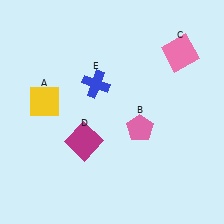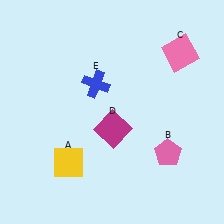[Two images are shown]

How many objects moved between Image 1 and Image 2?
3 objects moved between the two images.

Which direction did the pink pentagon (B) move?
The pink pentagon (B) moved right.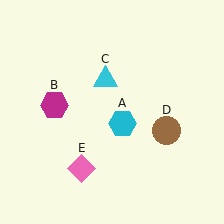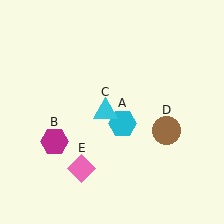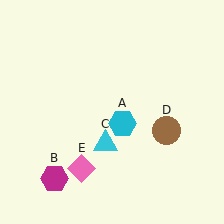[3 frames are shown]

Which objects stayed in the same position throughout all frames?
Cyan hexagon (object A) and brown circle (object D) and pink diamond (object E) remained stationary.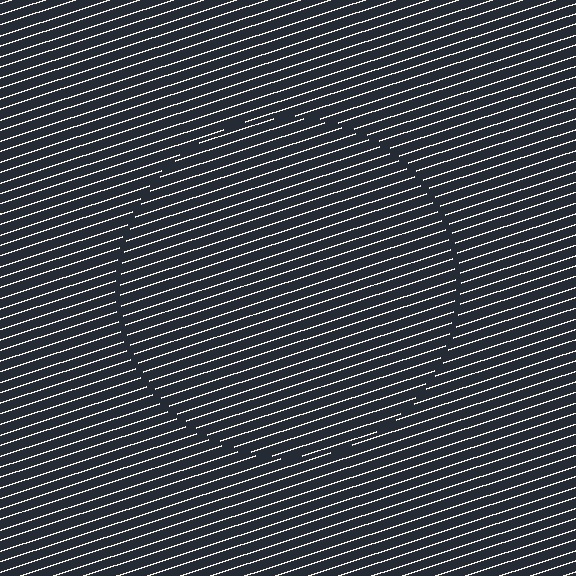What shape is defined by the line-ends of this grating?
An illusory circle. The interior of the shape contains the same grating, shifted by half a period — the contour is defined by the phase discontinuity where line-ends from the inner and outer gratings abut.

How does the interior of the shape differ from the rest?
The interior of the shape contains the same grating, shifted by half a period — the contour is defined by the phase discontinuity where line-ends from the inner and outer gratings abut.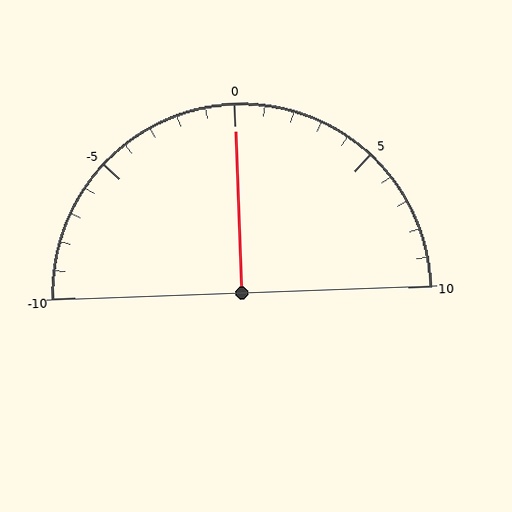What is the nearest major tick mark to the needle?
The nearest major tick mark is 0.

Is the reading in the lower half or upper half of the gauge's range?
The reading is in the upper half of the range (-10 to 10).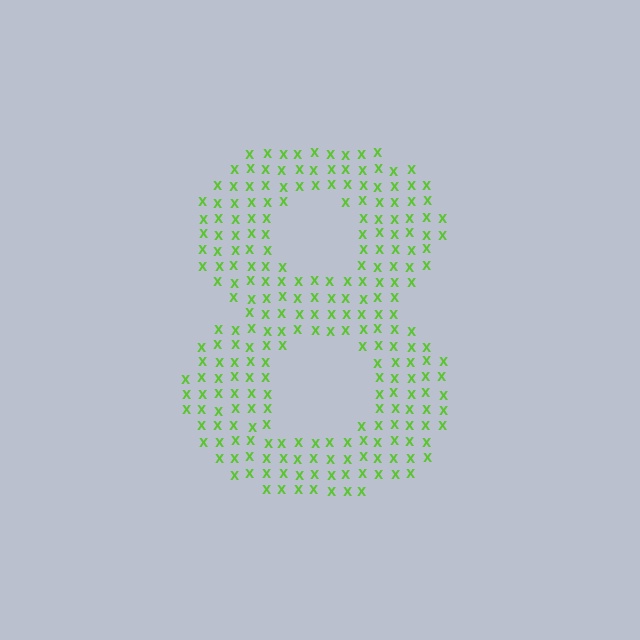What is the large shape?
The large shape is the digit 8.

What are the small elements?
The small elements are letter X's.